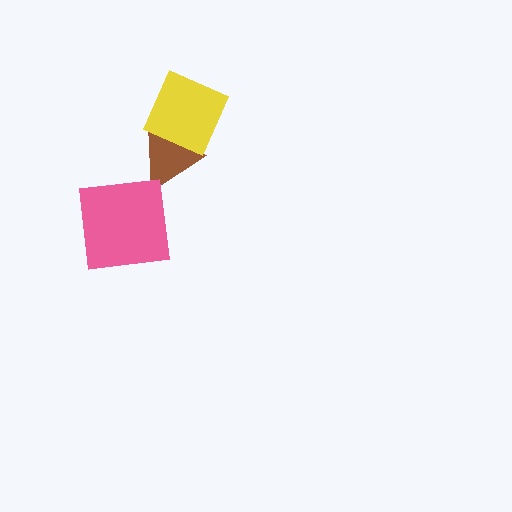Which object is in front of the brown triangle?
The yellow diamond is in front of the brown triangle.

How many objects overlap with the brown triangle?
1 object overlaps with the brown triangle.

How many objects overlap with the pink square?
0 objects overlap with the pink square.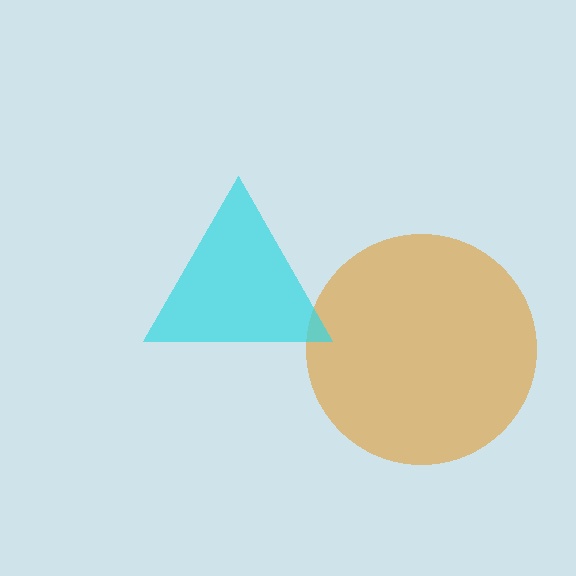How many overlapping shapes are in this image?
There are 2 overlapping shapes in the image.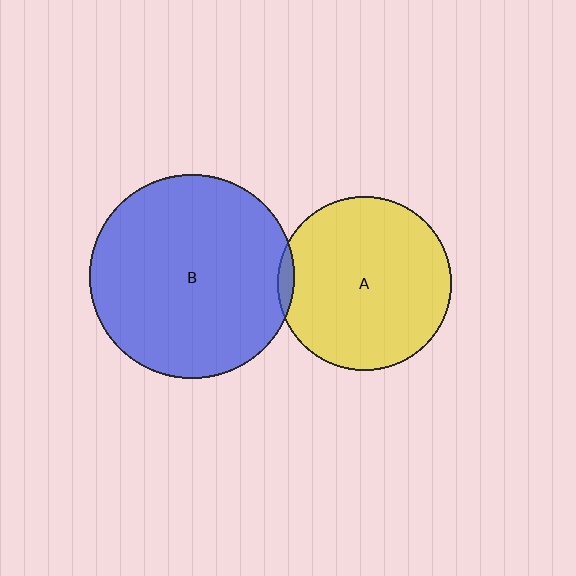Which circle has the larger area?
Circle B (blue).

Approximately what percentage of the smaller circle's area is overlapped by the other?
Approximately 5%.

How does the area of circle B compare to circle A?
Approximately 1.4 times.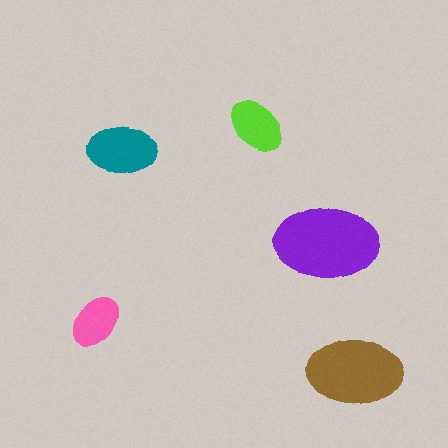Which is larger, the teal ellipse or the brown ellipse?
The brown one.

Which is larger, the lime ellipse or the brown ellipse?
The brown one.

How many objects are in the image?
There are 5 objects in the image.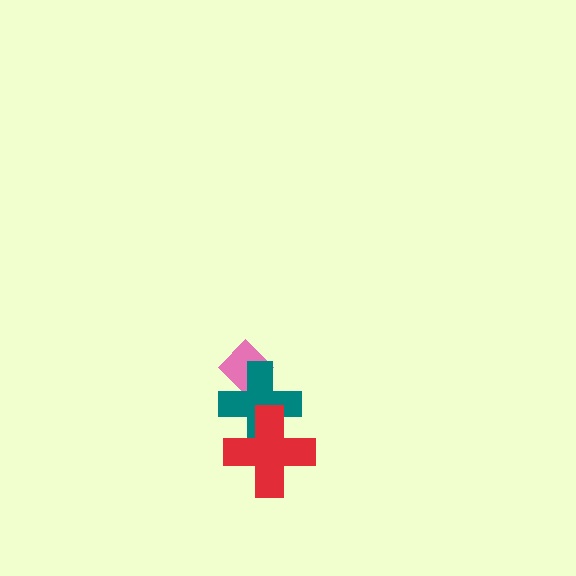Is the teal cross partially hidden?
Yes, it is partially covered by another shape.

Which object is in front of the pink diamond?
The teal cross is in front of the pink diamond.